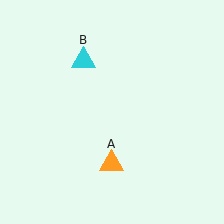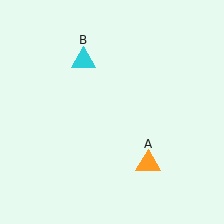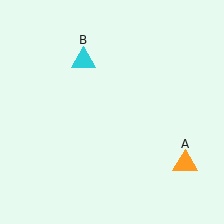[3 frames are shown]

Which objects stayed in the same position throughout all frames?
Cyan triangle (object B) remained stationary.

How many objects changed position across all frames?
1 object changed position: orange triangle (object A).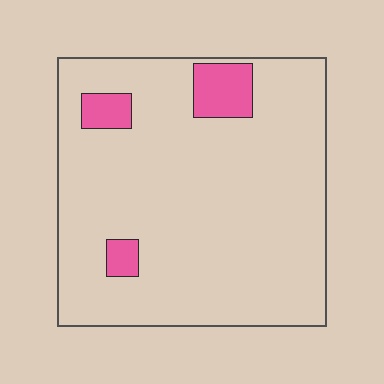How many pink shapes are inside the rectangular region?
3.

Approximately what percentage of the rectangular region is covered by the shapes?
Approximately 10%.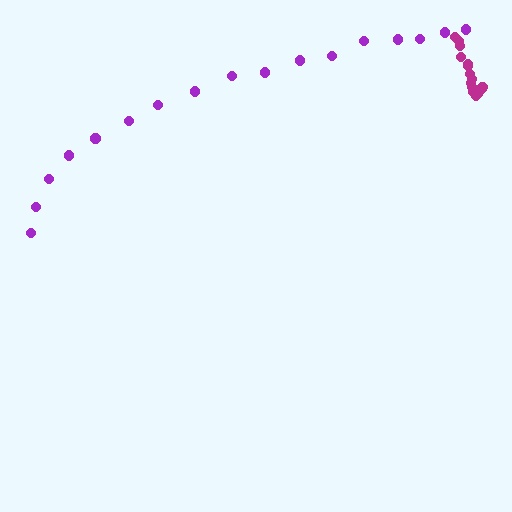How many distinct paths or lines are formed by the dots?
There are 2 distinct paths.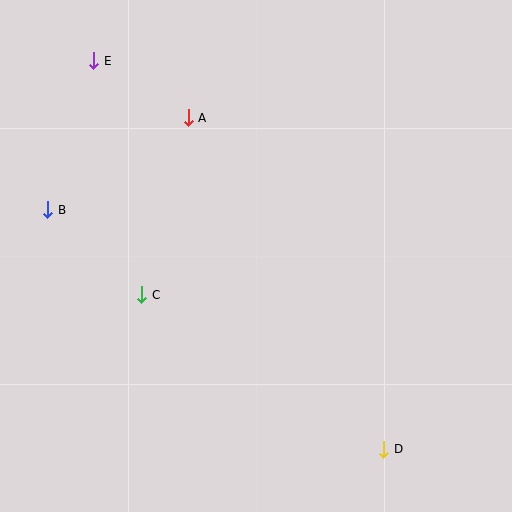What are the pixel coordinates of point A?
Point A is at (188, 117).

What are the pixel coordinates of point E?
Point E is at (94, 61).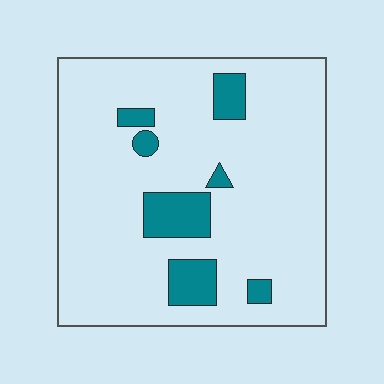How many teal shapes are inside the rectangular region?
7.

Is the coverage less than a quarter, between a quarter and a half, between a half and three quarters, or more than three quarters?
Less than a quarter.